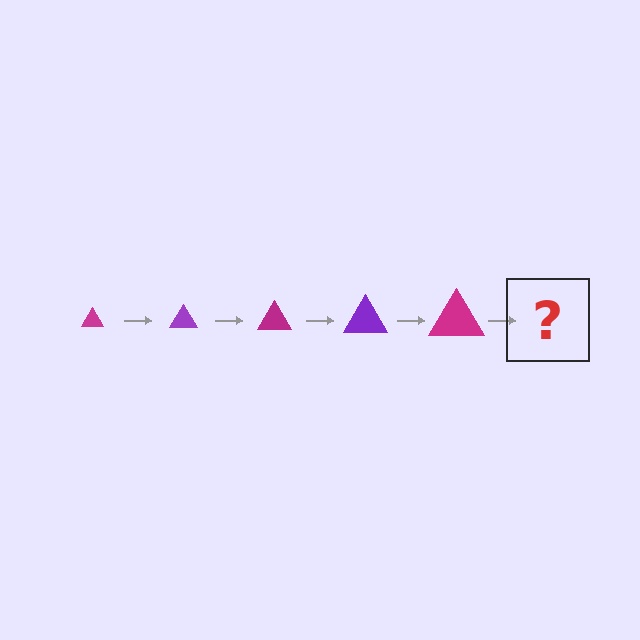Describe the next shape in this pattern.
It should be a purple triangle, larger than the previous one.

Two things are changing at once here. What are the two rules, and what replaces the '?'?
The two rules are that the triangle grows larger each step and the color cycles through magenta and purple. The '?' should be a purple triangle, larger than the previous one.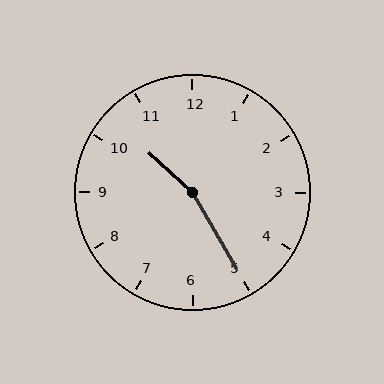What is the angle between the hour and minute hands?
Approximately 162 degrees.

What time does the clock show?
10:25.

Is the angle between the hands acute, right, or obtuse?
It is obtuse.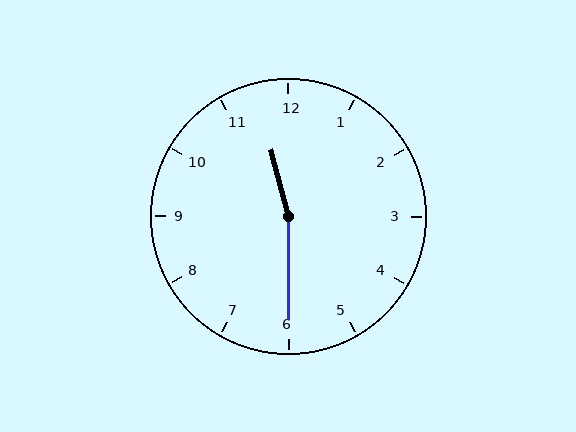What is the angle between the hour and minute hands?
Approximately 165 degrees.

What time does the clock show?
11:30.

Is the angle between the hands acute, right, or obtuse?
It is obtuse.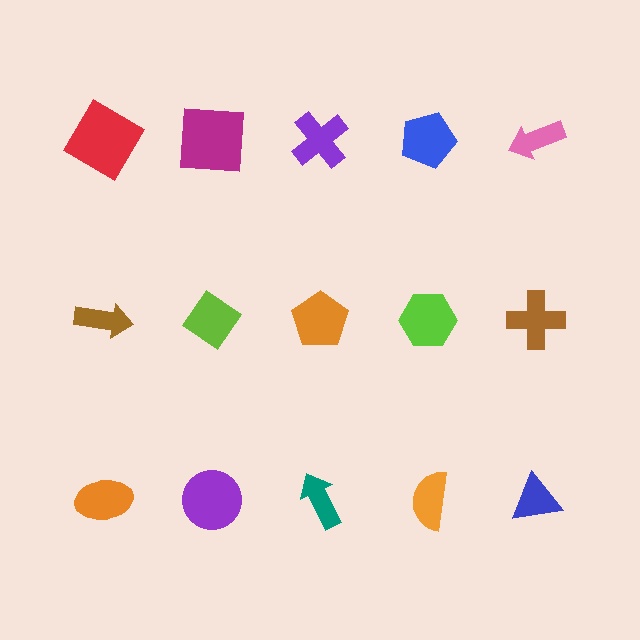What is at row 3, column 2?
A purple circle.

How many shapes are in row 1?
5 shapes.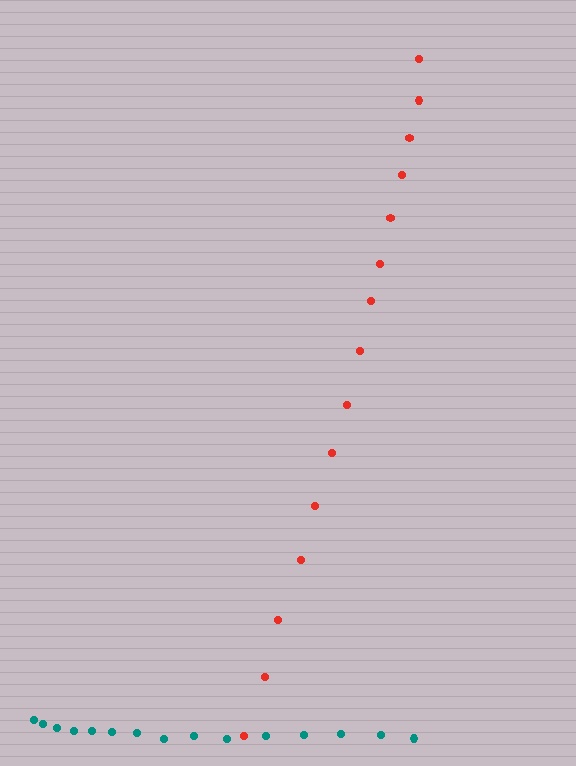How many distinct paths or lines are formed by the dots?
There are 2 distinct paths.